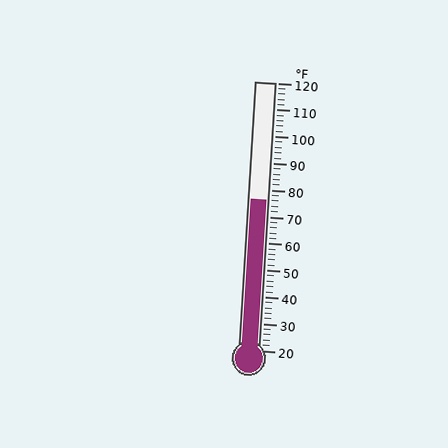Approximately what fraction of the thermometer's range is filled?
The thermometer is filled to approximately 55% of its range.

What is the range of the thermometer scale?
The thermometer scale ranges from 20°F to 120°F.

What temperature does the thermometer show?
The thermometer shows approximately 76°F.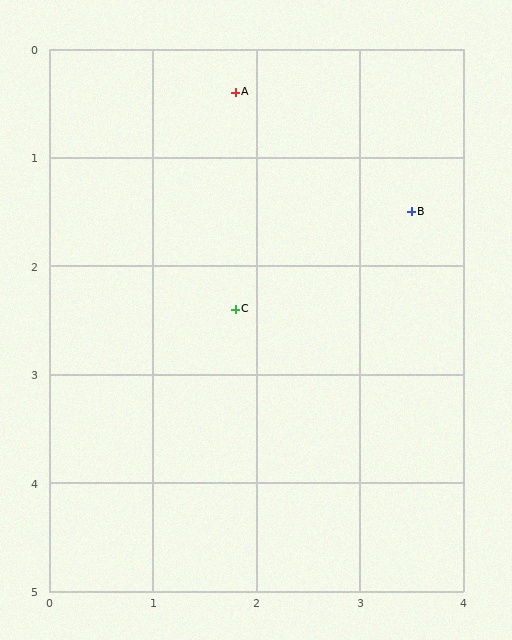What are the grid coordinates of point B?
Point B is at approximately (3.5, 1.5).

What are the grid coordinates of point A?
Point A is at approximately (1.8, 0.4).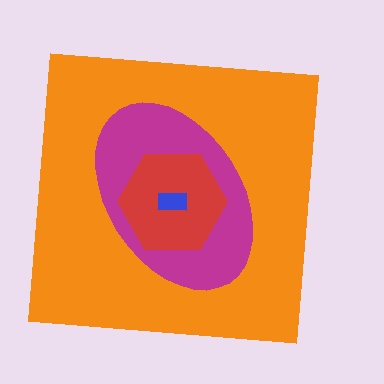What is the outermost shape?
The orange square.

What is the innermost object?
The blue rectangle.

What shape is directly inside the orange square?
The magenta ellipse.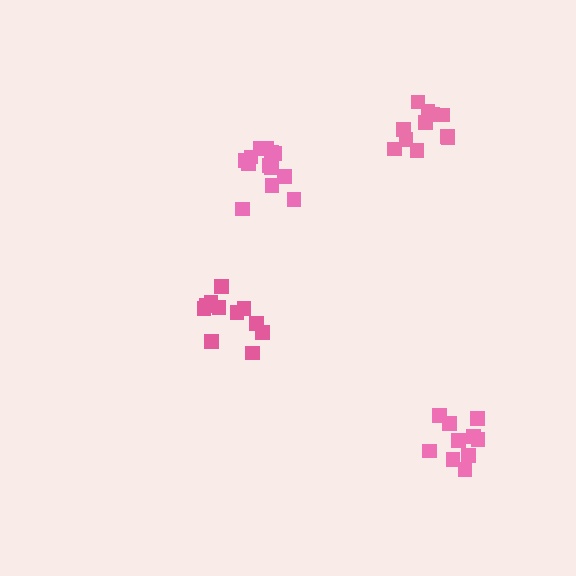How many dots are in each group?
Group 1: 10 dots, Group 2: 11 dots, Group 3: 11 dots, Group 4: 14 dots (46 total).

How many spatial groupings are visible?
There are 4 spatial groupings.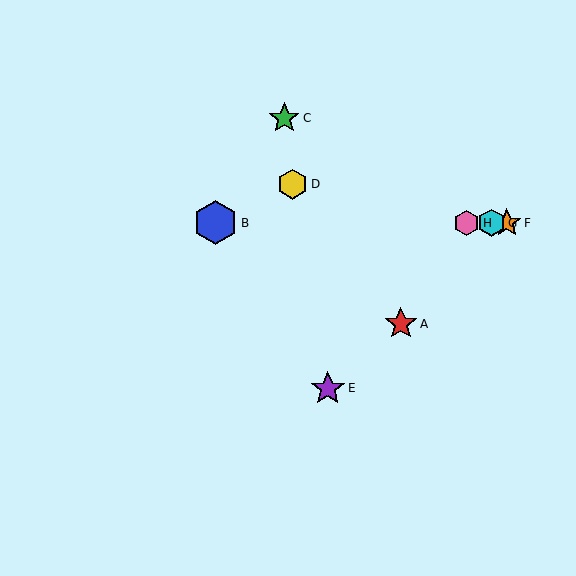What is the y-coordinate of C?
Object C is at y≈118.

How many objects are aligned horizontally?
4 objects (B, F, G, H) are aligned horizontally.